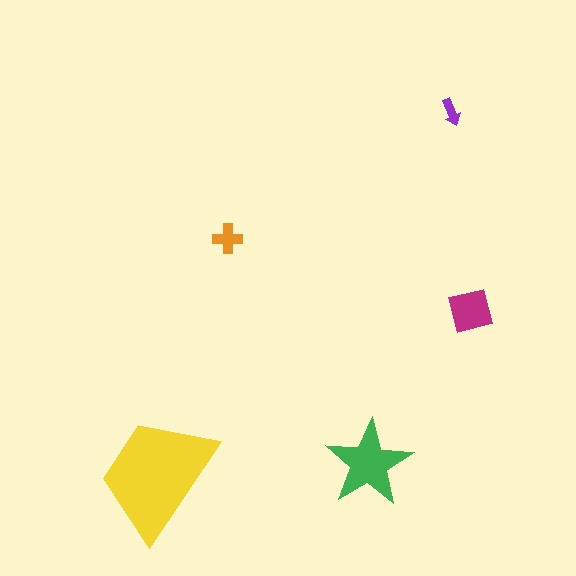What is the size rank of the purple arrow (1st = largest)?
5th.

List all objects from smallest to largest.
The purple arrow, the orange cross, the magenta square, the green star, the yellow trapezoid.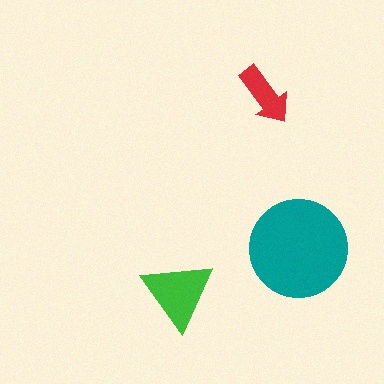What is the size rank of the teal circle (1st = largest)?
1st.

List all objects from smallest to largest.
The red arrow, the green triangle, the teal circle.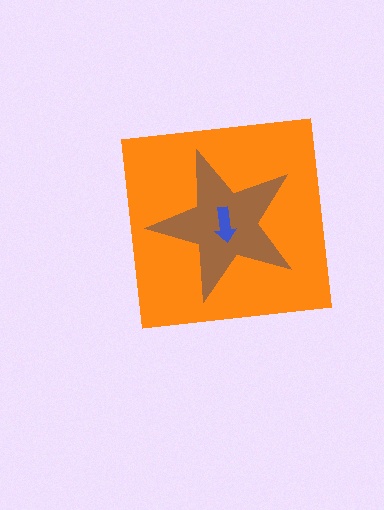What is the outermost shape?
The orange square.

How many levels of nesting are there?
3.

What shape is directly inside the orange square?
The brown star.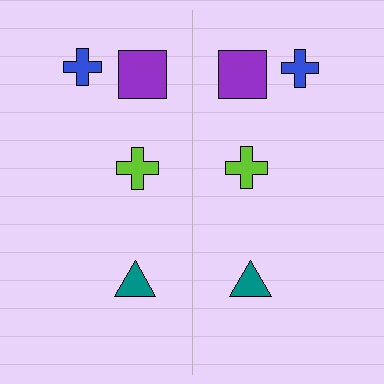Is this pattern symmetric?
Yes, this pattern has bilateral (reflection) symmetry.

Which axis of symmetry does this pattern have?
The pattern has a vertical axis of symmetry running through the center of the image.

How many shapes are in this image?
There are 8 shapes in this image.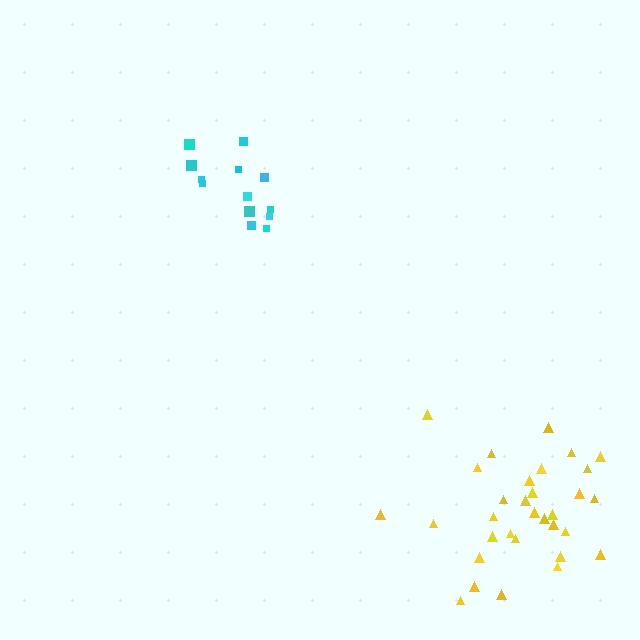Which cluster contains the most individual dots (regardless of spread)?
Yellow (32).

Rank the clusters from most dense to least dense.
cyan, yellow.